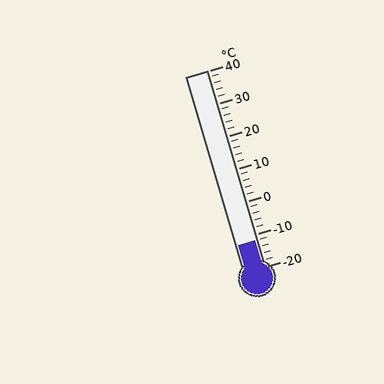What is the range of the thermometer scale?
The thermometer scale ranges from -20°C to 40°C.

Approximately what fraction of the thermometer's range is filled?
The thermometer is filled to approximately 15% of its range.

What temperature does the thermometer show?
The thermometer shows approximately -12°C.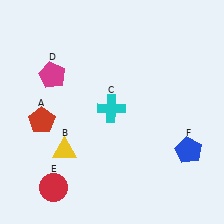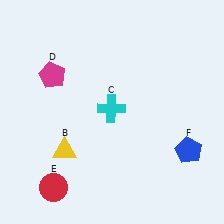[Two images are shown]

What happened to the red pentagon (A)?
The red pentagon (A) was removed in Image 2. It was in the bottom-left area of Image 1.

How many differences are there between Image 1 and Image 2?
There is 1 difference between the two images.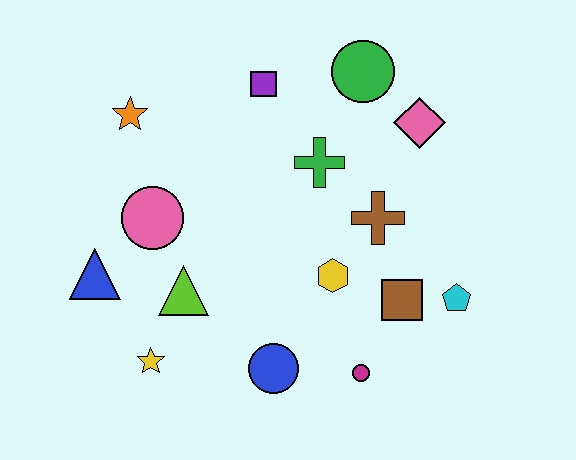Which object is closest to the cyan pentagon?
The brown square is closest to the cyan pentagon.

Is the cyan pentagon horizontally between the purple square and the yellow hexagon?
No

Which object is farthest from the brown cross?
The blue triangle is farthest from the brown cross.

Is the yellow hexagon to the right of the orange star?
Yes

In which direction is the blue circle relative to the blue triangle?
The blue circle is to the right of the blue triangle.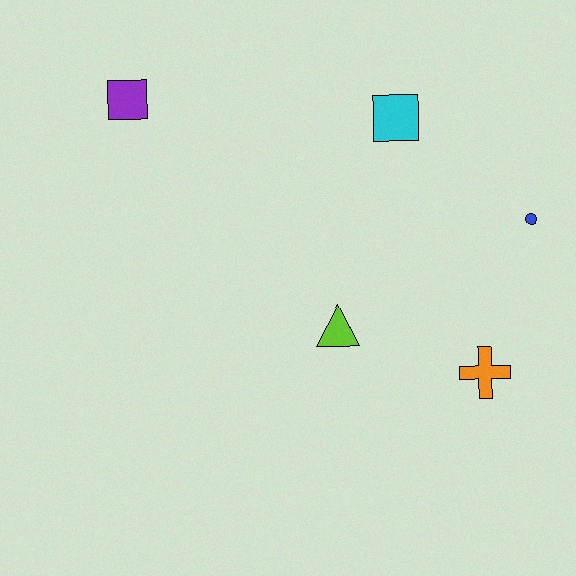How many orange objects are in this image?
There is 1 orange object.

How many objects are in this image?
There are 5 objects.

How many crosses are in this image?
There is 1 cross.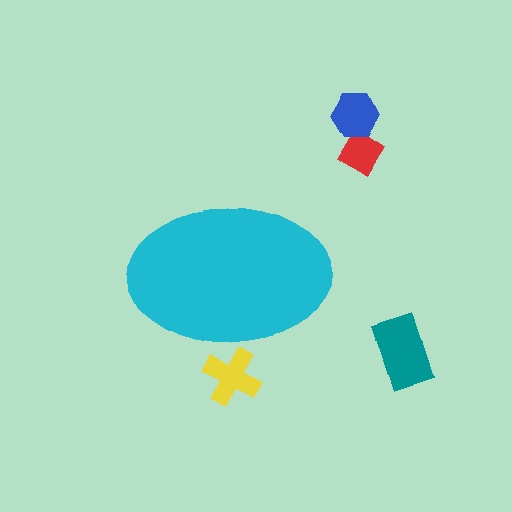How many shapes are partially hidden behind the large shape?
1 shape is partially hidden.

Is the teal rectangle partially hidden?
No, the teal rectangle is fully visible.